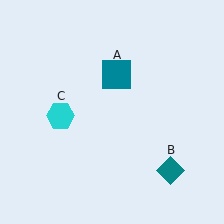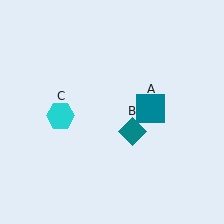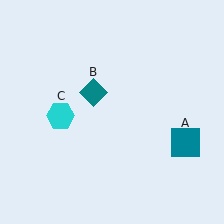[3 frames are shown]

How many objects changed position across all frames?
2 objects changed position: teal square (object A), teal diamond (object B).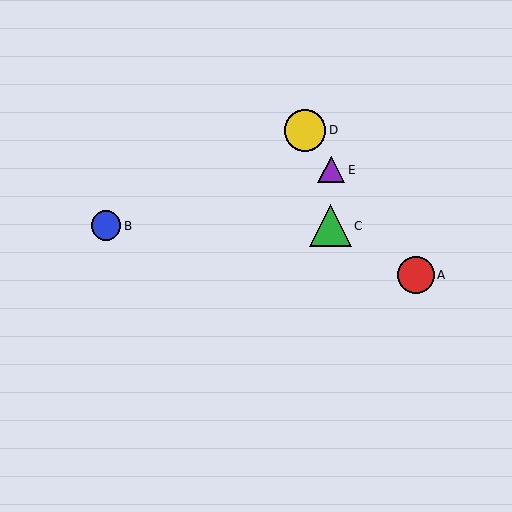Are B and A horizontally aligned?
No, B is at y≈226 and A is at y≈275.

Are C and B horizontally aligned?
Yes, both are at y≈226.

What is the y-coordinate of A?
Object A is at y≈275.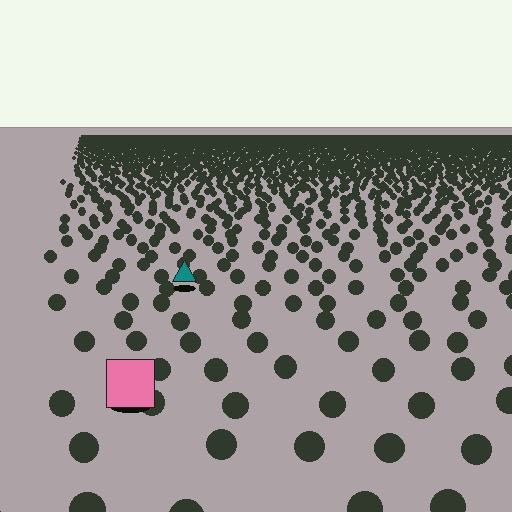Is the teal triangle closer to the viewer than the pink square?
No. The pink square is closer — you can tell from the texture gradient: the ground texture is coarser near it.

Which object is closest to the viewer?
The pink square is closest. The texture marks near it are larger and more spread out.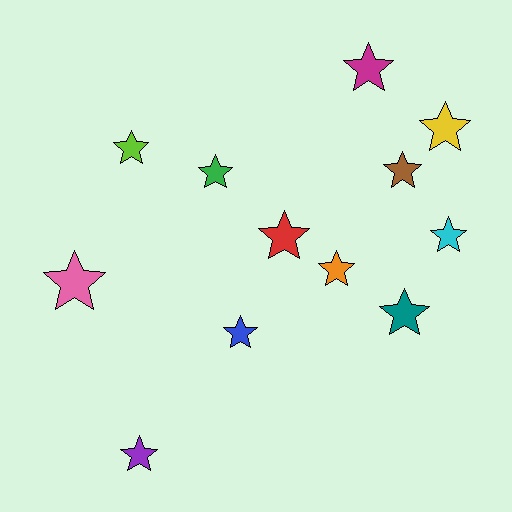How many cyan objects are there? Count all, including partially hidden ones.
There is 1 cyan object.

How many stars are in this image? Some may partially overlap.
There are 12 stars.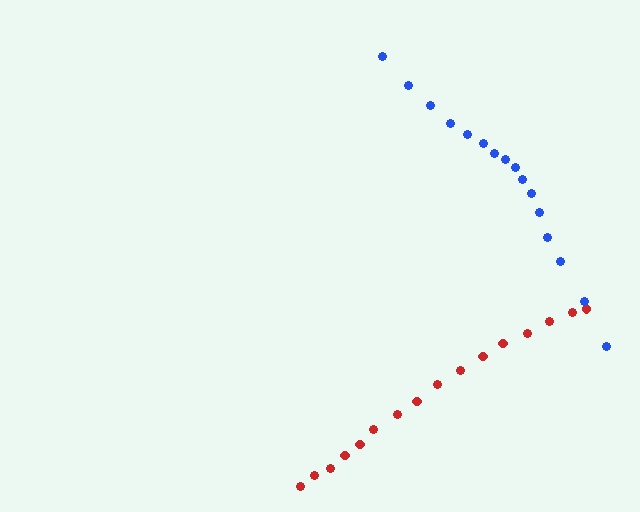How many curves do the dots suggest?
There are 2 distinct paths.